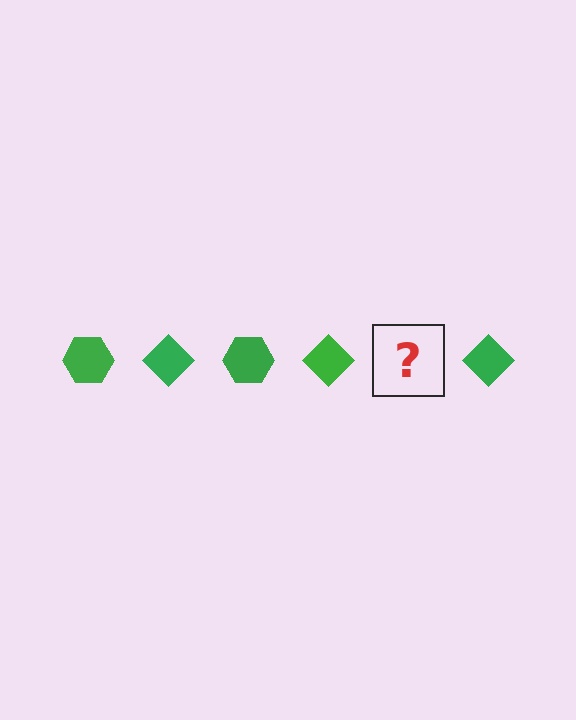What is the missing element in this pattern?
The missing element is a green hexagon.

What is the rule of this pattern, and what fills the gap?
The rule is that the pattern cycles through hexagon, diamond shapes in green. The gap should be filled with a green hexagon.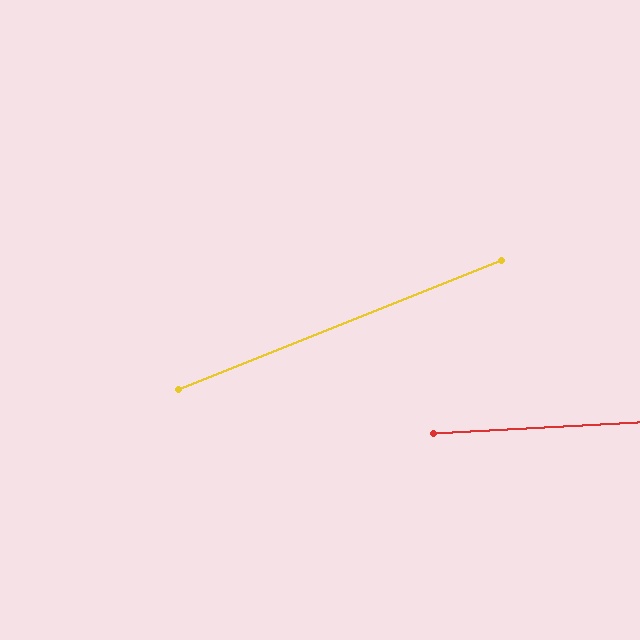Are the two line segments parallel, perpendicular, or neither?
Neither parallel nor perpendicular — they differ by about 19°.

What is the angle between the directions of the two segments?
Approximately 19 degrees.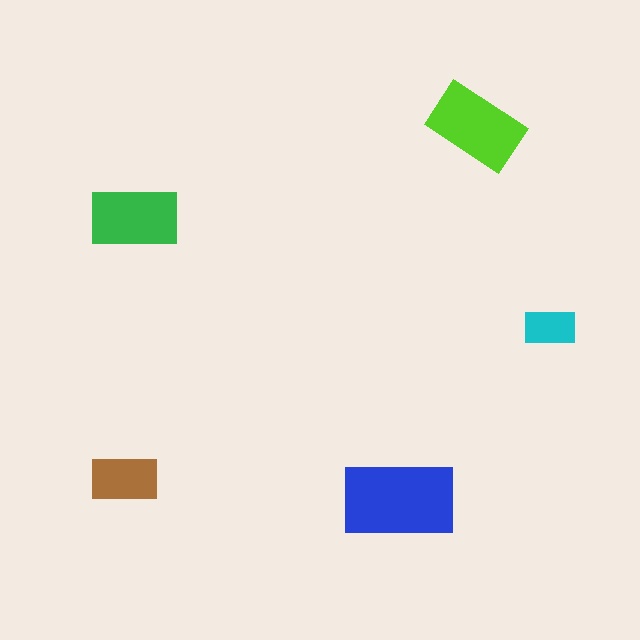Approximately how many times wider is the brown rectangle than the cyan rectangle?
About 1.5 times wider.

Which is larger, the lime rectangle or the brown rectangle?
The lime one.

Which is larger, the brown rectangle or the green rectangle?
The green one.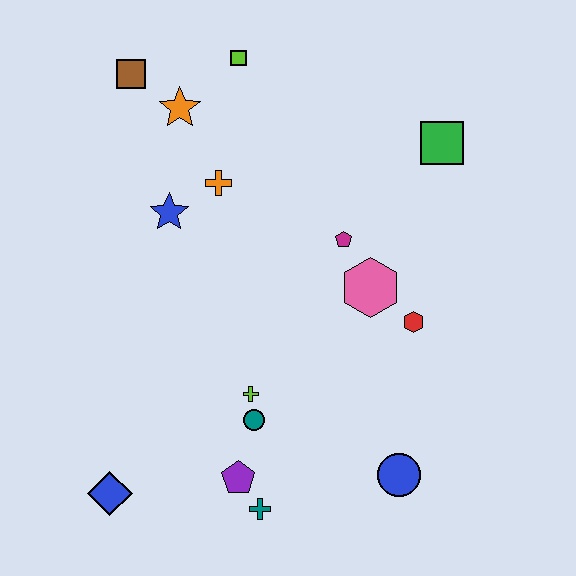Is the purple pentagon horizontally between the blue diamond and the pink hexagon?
Yes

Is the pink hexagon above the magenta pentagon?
No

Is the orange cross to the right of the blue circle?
No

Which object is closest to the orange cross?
The blue star is closest to the orange cross.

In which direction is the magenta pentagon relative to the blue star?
The magenta pentagon is to the right of the blue star.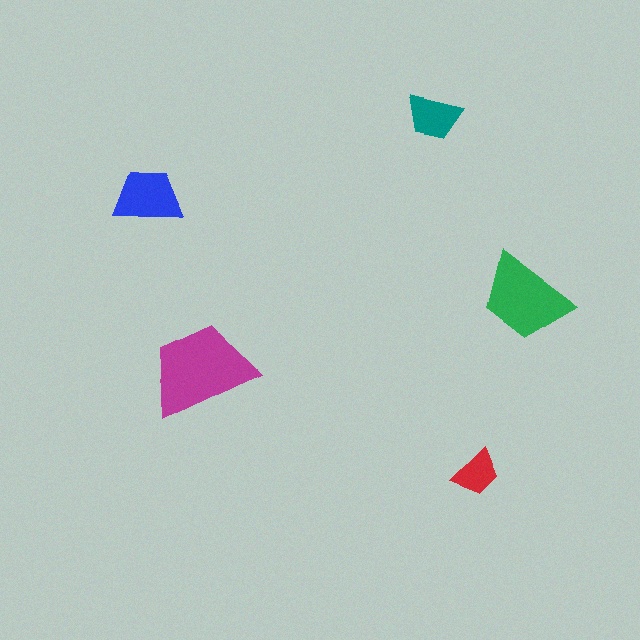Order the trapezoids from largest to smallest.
the magenta one, the green one, the blue one, the teal one, the red one.